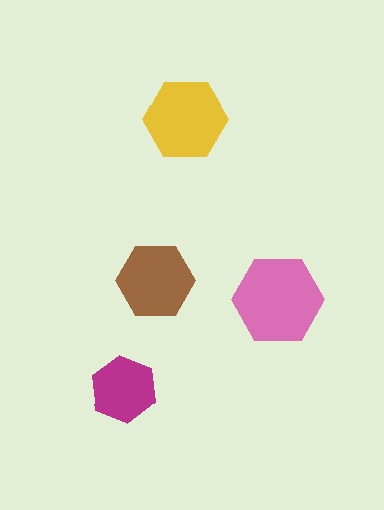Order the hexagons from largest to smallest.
the pink one, the yellow one, the brown one, the magenta one.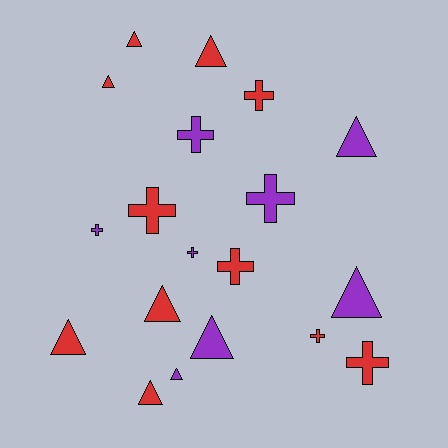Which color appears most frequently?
Red, with 11 objects.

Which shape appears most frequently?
Triangle, with 10 objects.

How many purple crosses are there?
There are 4 purple crosses.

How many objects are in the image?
There are 19 objects.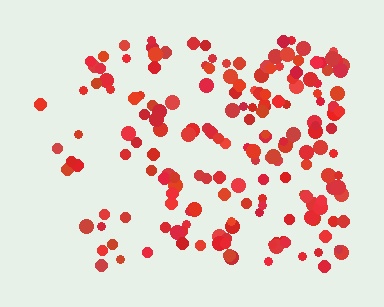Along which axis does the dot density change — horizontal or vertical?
Horizontal.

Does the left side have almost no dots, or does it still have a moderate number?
Still a moderate number, just noticeably fewer than the right.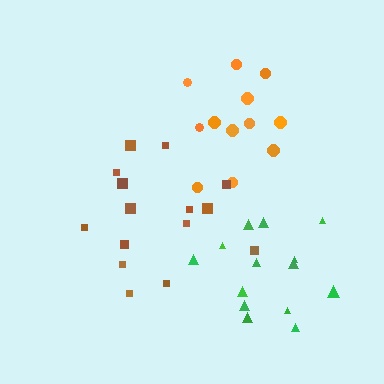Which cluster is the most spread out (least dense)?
Brown.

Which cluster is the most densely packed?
Green.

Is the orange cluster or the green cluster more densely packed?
Green.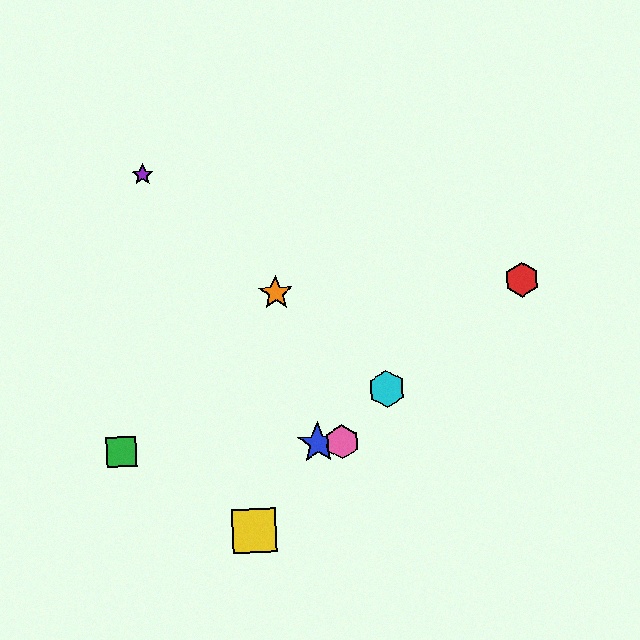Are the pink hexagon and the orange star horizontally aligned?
No, the pink hexagon is at y≈442 and the orange star is at y≈293.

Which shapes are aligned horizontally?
The blue star, the green square, the pink hexagon are aligned horizontally.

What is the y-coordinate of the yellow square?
The yellow square is at y≈531.